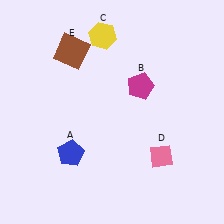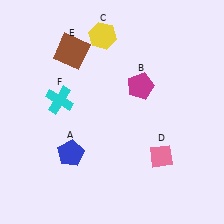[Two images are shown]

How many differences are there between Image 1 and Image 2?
There is 1 difference between the two images.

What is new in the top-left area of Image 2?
A cyan cross (F) was added in the top-left area of Image 2.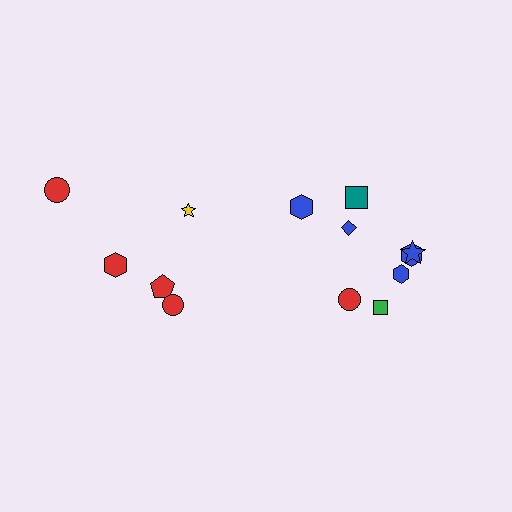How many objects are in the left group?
There are 5 objects.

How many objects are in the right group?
There are 8 objects.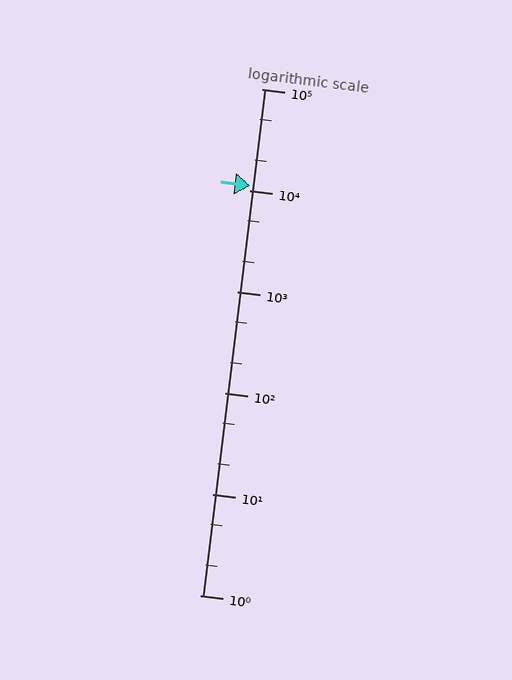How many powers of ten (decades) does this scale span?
The scale spans 5 decades, from 1 to 100000.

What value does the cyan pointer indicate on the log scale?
The pointer indicates approximately 11000.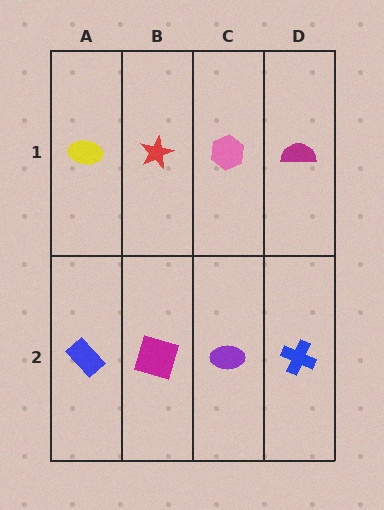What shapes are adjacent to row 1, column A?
A blue rectangle (row 2, column A), a red star (row 1, column B).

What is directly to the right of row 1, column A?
A red star.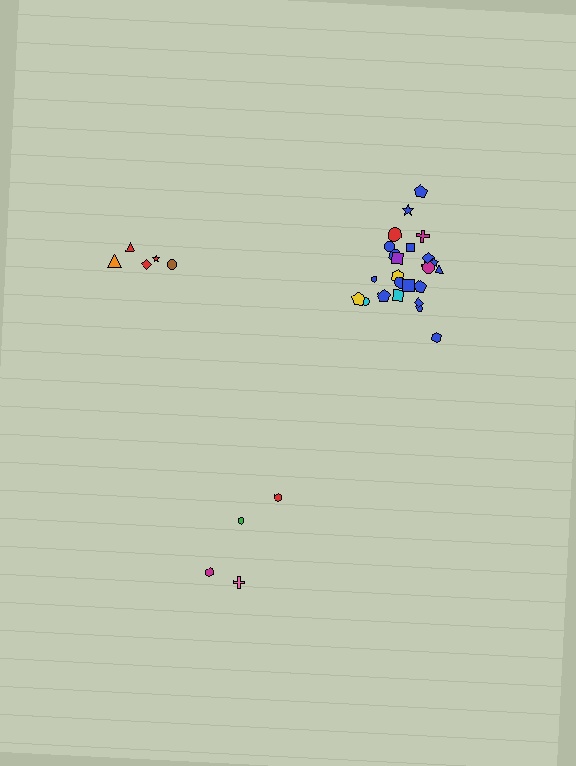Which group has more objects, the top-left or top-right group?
The top-right group.